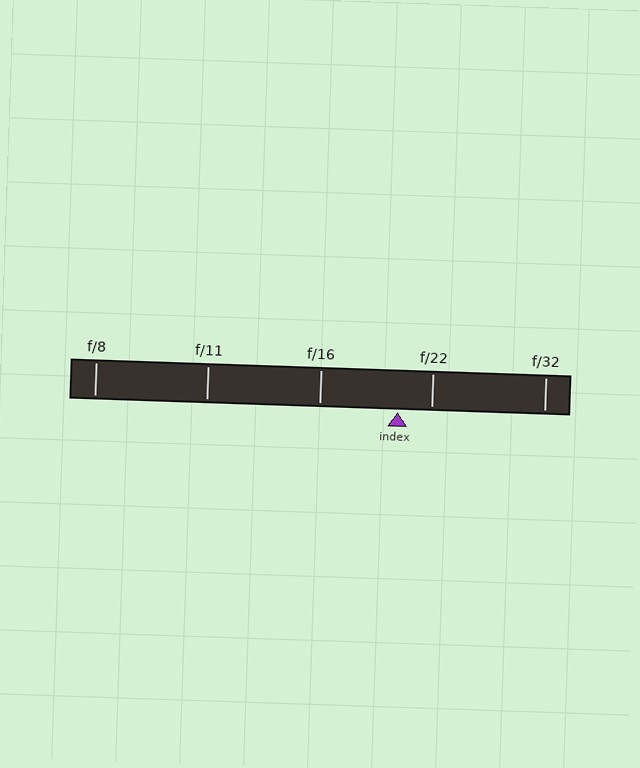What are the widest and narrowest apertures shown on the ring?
The widest aperture shown is f/8 and the narrowest is f/32.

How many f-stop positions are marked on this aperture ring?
There are 5 f-stop positions marked.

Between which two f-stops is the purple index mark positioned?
The index mark is between f/16 and f/22.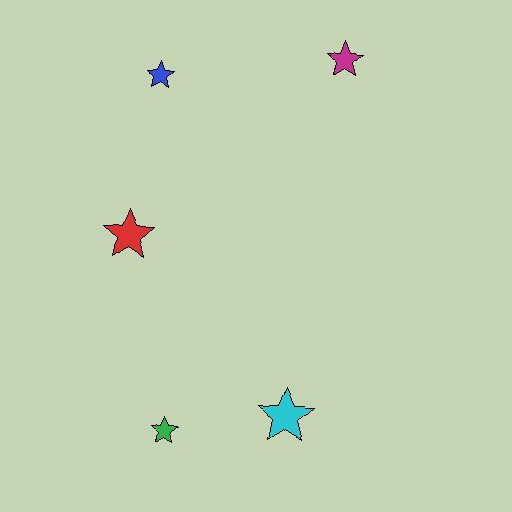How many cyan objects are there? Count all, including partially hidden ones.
There is 1 cyan object.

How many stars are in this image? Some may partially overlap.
There are 5 stars.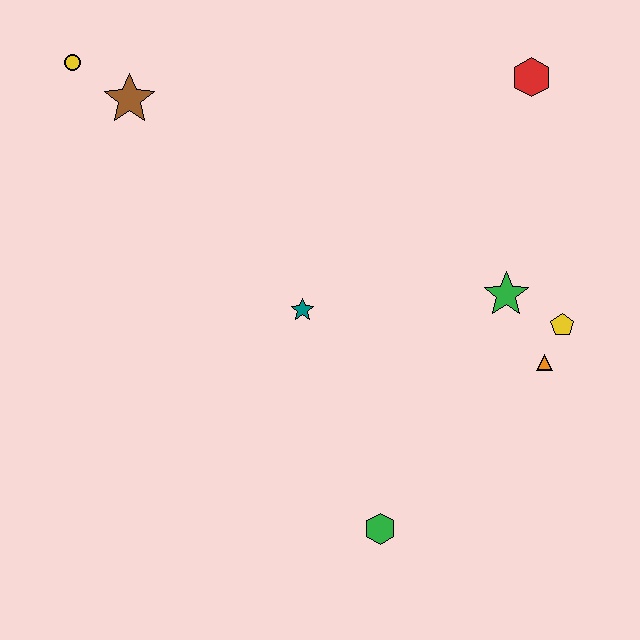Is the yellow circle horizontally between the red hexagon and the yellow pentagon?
No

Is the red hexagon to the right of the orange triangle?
No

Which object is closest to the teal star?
The green star is closest to the teal star.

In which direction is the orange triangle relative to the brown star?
The orange triangle is to the right of the brown star.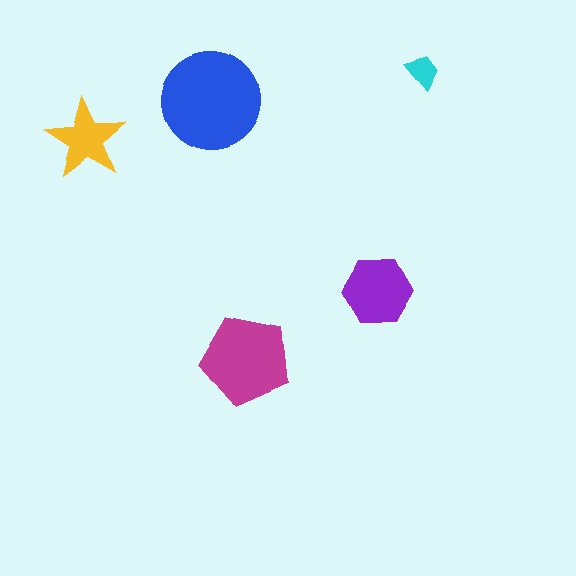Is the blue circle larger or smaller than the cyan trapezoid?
Larger.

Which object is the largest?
The blue circle.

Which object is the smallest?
The cyan trapezoid.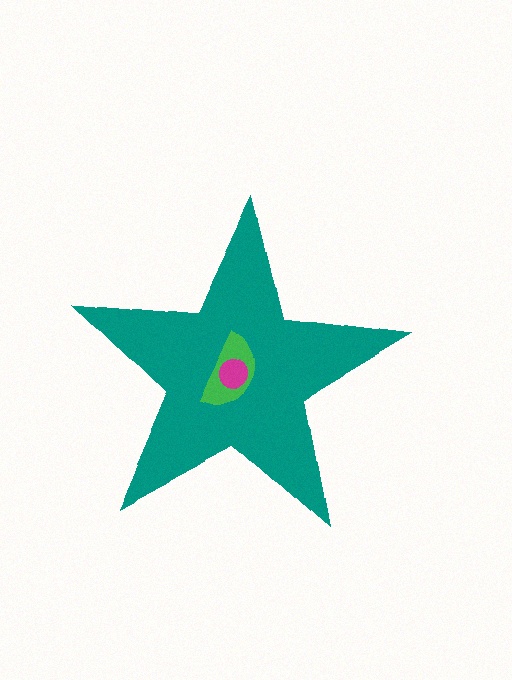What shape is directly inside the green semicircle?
The magenta circle.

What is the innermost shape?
The magenta circle.